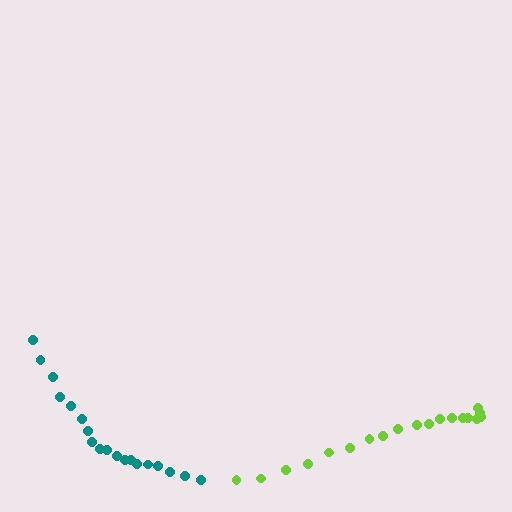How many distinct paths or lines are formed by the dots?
There are 2 distinct paths.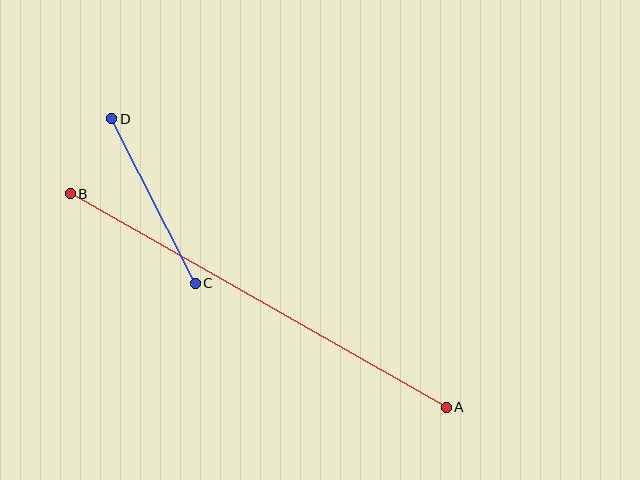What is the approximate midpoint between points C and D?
The midpoint is at approximately (153, 201) pixels.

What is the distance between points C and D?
The distance is approximately 185 pixels.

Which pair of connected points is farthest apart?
Points A and B are farthest apart.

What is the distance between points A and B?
The distance is approximately 432 pixels.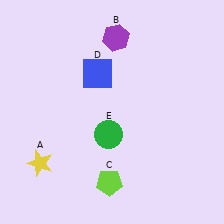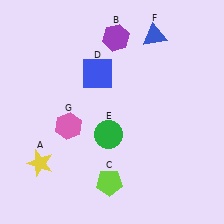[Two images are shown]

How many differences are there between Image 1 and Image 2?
There are 2 differences between the two images.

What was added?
A blue triangle (F), a pink hexagon (G) were added in Image 2.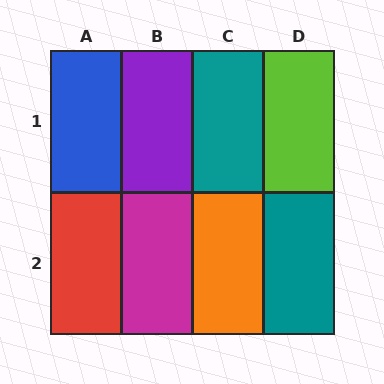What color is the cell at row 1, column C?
Teal.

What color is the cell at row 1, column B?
Purple.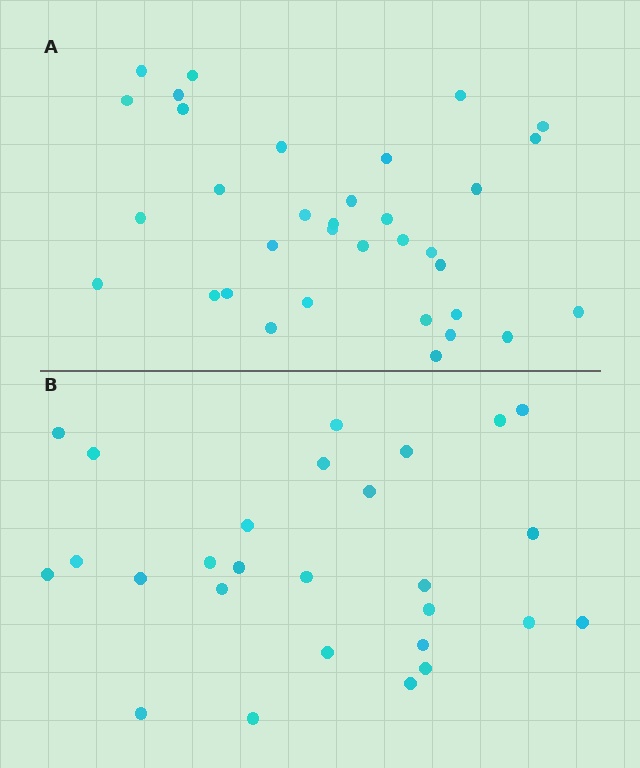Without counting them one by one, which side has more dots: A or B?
Region A (the top region) has more dots.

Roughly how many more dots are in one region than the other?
Region A has roughly 8 or so more dots than region B.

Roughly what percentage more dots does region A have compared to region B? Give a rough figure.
About 25% more.